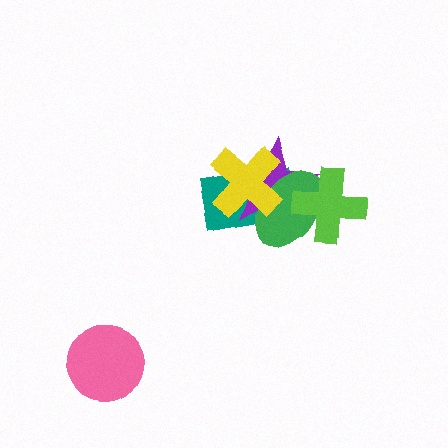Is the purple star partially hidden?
Yes, it is partially covered by another shape.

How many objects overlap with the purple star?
4 objects overlap with the purple star.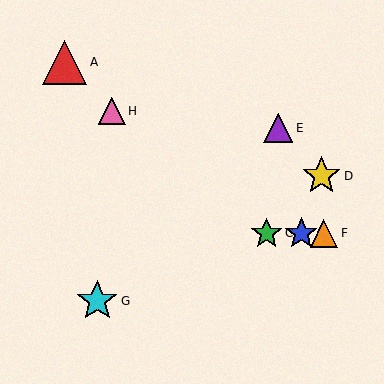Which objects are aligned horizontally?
Objects B, C, F are aligned horizontally.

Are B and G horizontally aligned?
No, B is at y≈233 and G is at y≈301.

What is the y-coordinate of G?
Object G is at y≈301.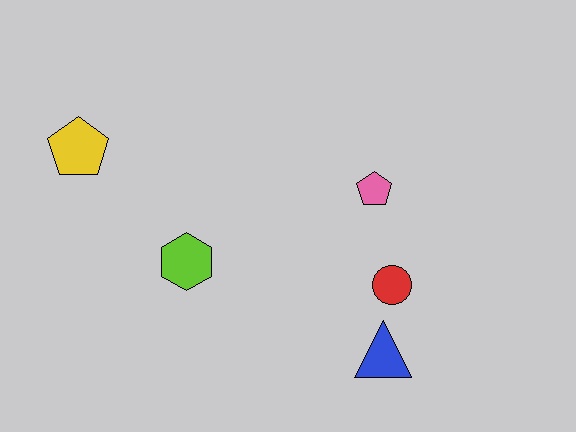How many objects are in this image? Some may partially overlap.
There are 5 objects.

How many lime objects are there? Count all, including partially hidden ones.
There is 1 lime object.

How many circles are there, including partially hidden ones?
There is 1 circle.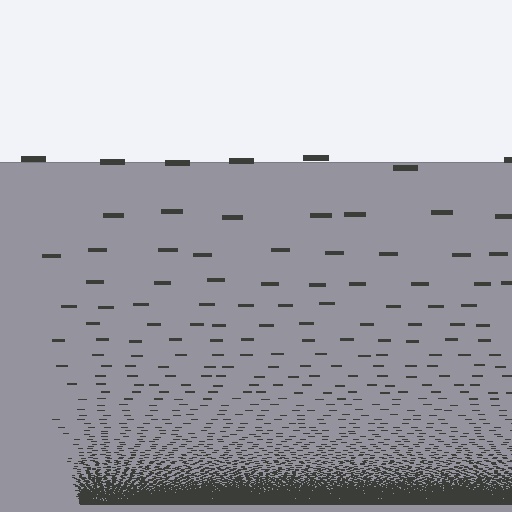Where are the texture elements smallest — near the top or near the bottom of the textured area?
Near the bottom.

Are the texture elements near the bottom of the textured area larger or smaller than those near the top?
Smaller. The gradient is inverted — elements near the bottom are smaller and denser.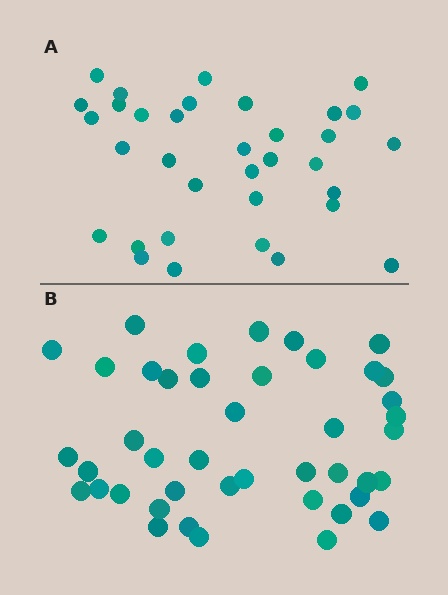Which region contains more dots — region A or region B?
Region B (the bottom region) has more dots.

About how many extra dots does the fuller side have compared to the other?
Region B has roughly 8 or so more dots than region A.